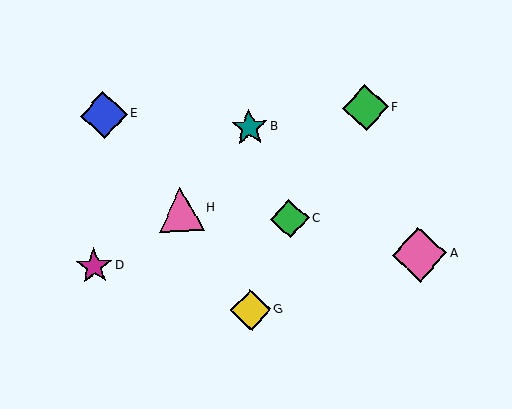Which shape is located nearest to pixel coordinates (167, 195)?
The pink triangle (labeled H) at (181, 209) is nearest to that location.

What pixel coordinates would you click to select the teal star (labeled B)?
Click at (249, 128) to select the teal star B.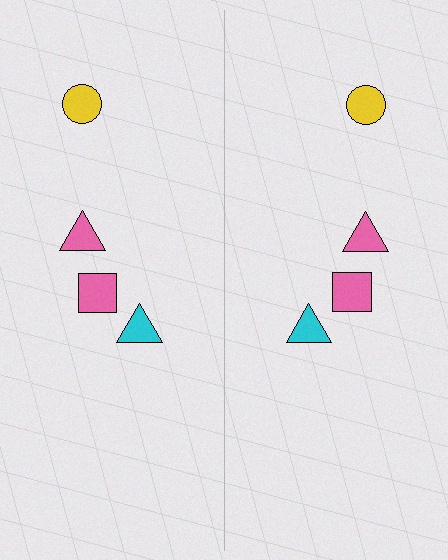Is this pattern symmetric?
Yes, this pattern has bilateral (reflection) symmetry.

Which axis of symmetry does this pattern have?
The pattern has a vertical axis of symmetry running through the center of the image.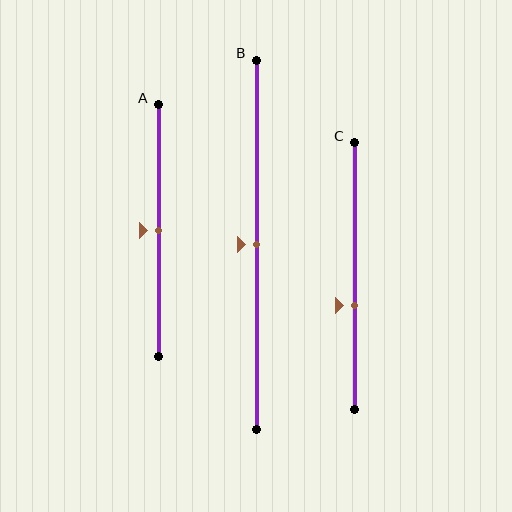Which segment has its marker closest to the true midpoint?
Segment A has its marker closest to the true midpoint.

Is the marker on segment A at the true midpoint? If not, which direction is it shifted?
Yes, the marker on segment A is at the true midpoint.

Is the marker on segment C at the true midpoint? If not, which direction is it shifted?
No, the marker on segment C is shifted downward by about 11% of the segment length.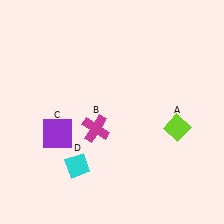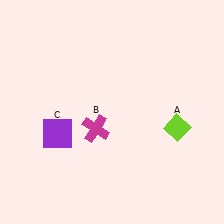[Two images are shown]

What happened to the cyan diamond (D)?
The cyan diamond (D) was removed in Image 2. It was in the bottom-left area of Image 1.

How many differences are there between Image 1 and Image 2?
There is 1 difference between the two images.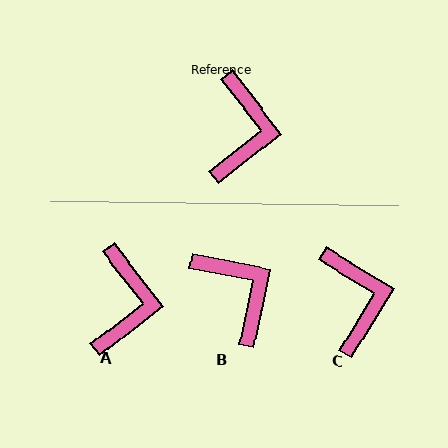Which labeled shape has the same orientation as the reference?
A.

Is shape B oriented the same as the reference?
No, it is off by about 40 degrees.